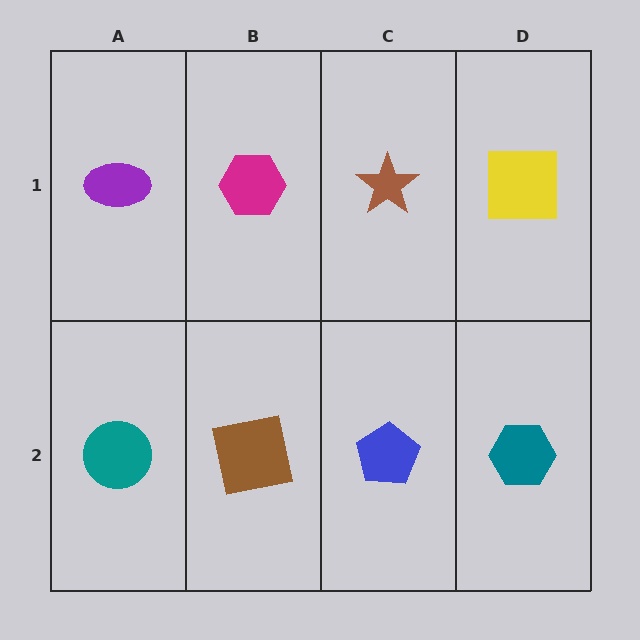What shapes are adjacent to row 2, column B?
A magenta hexagon (row 1, column B), a teal circle (row 2, column A), a blue pentagon (row 2, column C).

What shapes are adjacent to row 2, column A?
A purple ellipse (row 1, column A), a brown square (row 2, column B).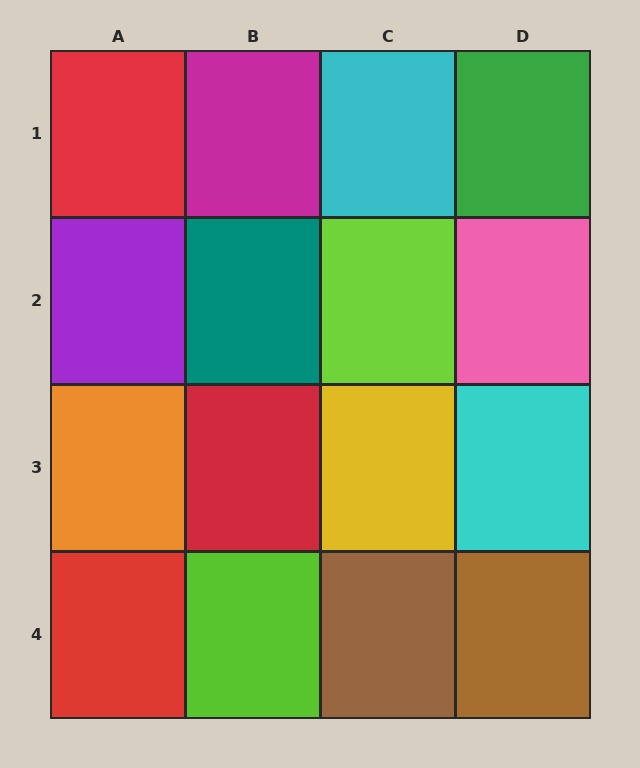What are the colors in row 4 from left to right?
Red, lime, brown, brown.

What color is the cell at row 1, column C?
Cyan.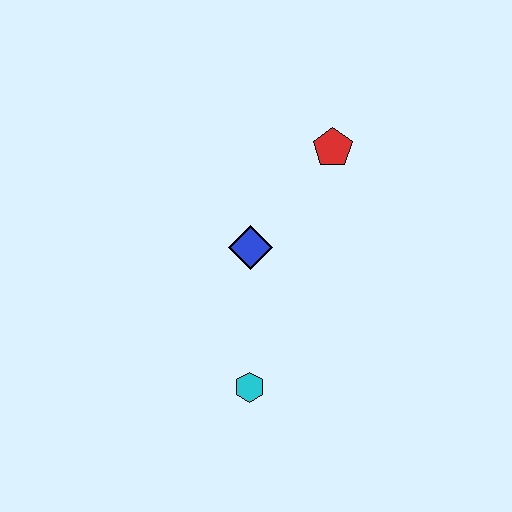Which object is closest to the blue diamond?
The red pentagon is closest to the blue diamond.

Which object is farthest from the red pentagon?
The cyan hexagon is farthest from the red pentagon.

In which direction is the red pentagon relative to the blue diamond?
The red pentagon is above the blue diamond.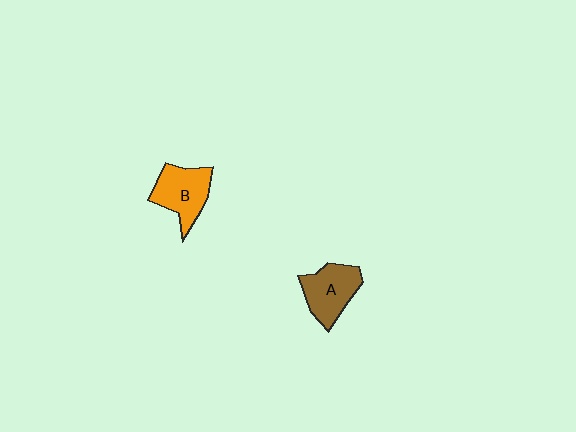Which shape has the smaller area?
Shape A (brown).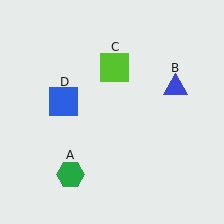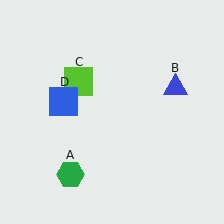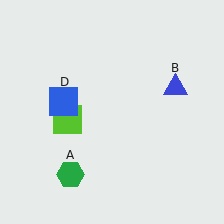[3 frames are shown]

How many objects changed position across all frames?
1 object changed position: lime square (object C).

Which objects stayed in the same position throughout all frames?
Green hexagon (object A) and blue triangle (object B) and blue square (object D) remained stationary.